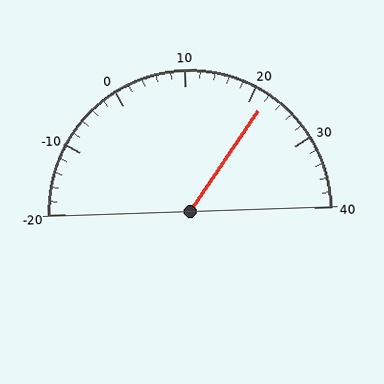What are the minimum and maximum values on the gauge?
The gauge ranges from -20 to 40.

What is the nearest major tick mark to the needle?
The nearest major tick mark is 20.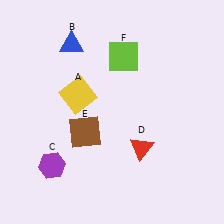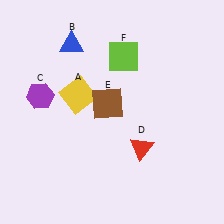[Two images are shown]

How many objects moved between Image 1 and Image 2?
2 objects moved between the two images.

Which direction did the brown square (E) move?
The brown square (E) moved up.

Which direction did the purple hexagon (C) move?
The purple hexagon (C) moved up.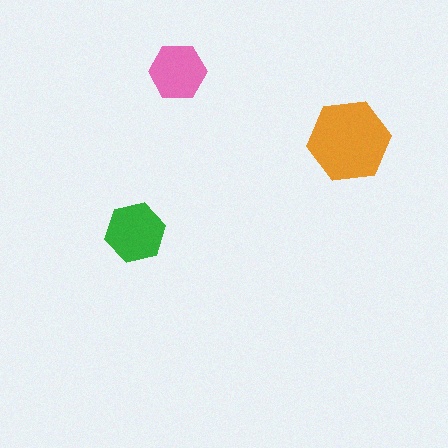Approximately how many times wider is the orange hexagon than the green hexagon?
About 1.5 times wider.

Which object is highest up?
The pink hexagon is topmost.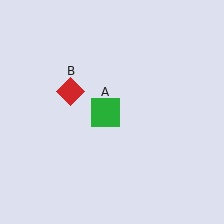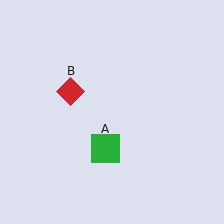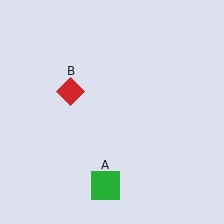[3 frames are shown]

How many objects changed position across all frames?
1 object changed position: green square (object A).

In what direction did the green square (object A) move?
The green square (object A) moved down.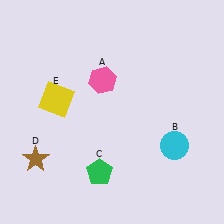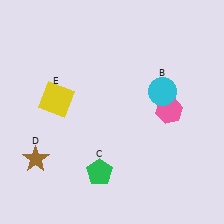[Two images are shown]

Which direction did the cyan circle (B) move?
The cyan circle (B) moved up.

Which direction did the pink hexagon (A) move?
The pink hexagon (A) moved right.